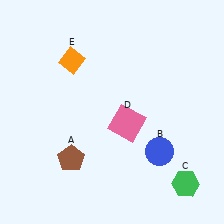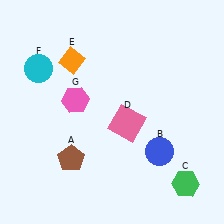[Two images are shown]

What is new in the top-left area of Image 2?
A cyan circle (F) was added in the top-left area of Image 2.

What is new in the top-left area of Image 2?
A pink hexagon (G) was added in the top-left area of Image 2.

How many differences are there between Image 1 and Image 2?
There are 2 differences between the two images.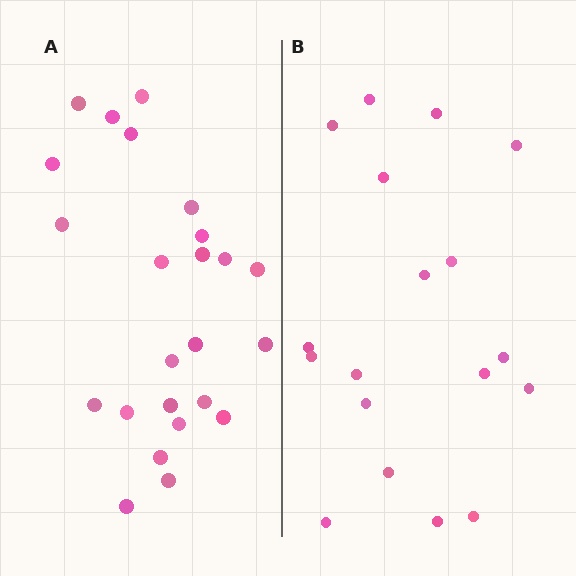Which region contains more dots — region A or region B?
Region A (the left region) has more dots.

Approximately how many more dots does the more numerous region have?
Region A has about 6 more dots than region B.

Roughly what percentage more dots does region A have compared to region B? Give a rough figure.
About 35% more.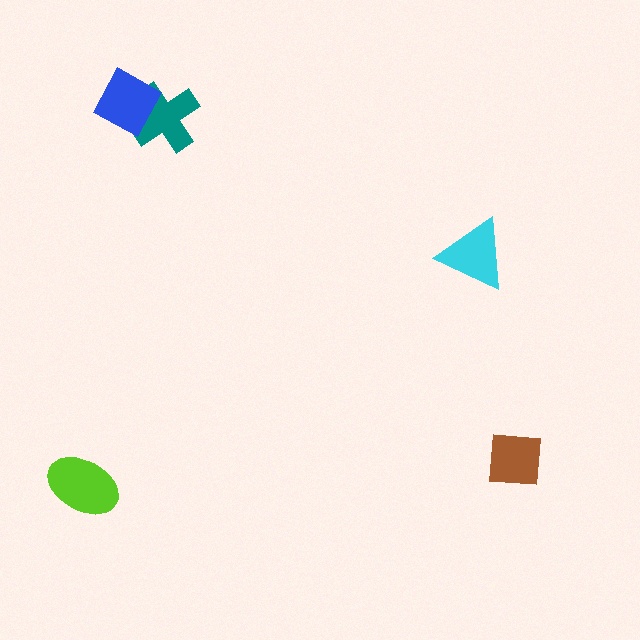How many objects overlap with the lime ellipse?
0 objects overlap with the lime ellipse.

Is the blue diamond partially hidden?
No, no other shape covers it.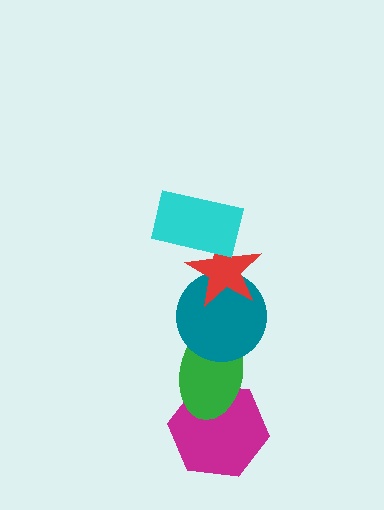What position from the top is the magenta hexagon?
The magenta hexagon is 5th from the top.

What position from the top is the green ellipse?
The green ellipse is 4th from the top.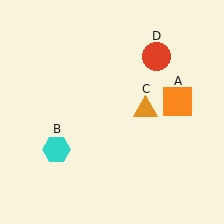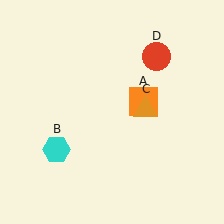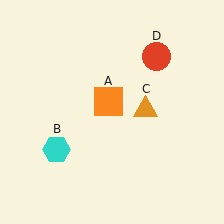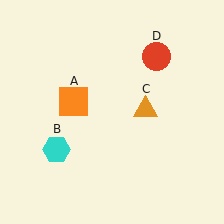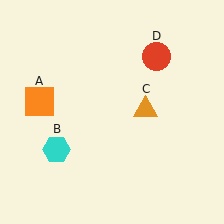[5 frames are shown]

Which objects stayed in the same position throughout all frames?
Cyan hexagon (object B) and orange triangle (object C) and red circle (object D) remained stationary.